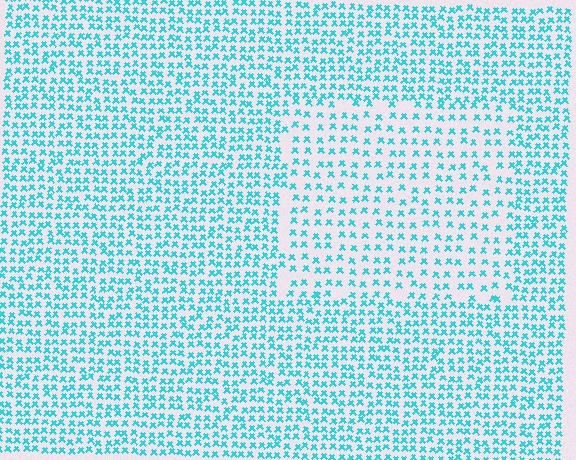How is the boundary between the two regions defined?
The boundary is defined by a change in element density (approximately 1.8x ratio). All elements are the same color, size, and shape.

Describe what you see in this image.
The image contains small cyan elements arranged at two different densities. A rectangle-shaped region is visible where the elements are less densely packed than the surrounding area.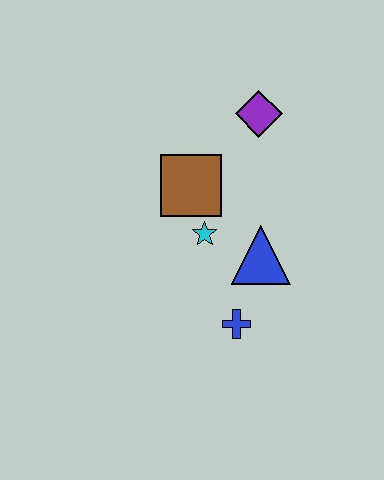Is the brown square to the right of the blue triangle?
No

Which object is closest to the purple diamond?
The brown square is closest to the purple diamond.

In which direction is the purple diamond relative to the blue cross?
The purple diamond is above the blue cross.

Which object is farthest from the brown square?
The blue cross is farthest from the brown square.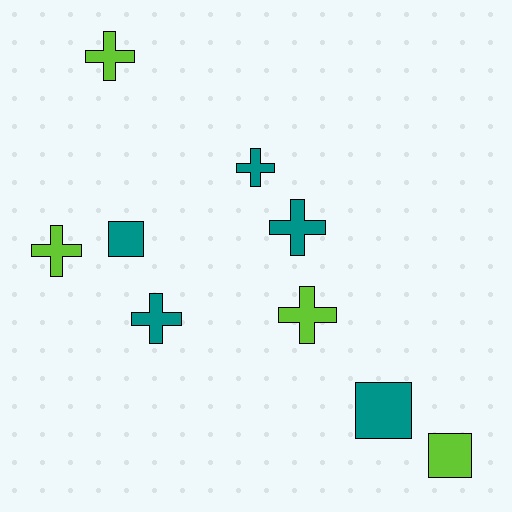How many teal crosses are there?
There are 3 teal crosses.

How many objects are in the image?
There are 9 objects.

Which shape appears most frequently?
Cross, with 6 objects.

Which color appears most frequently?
Teal, with 5 objects.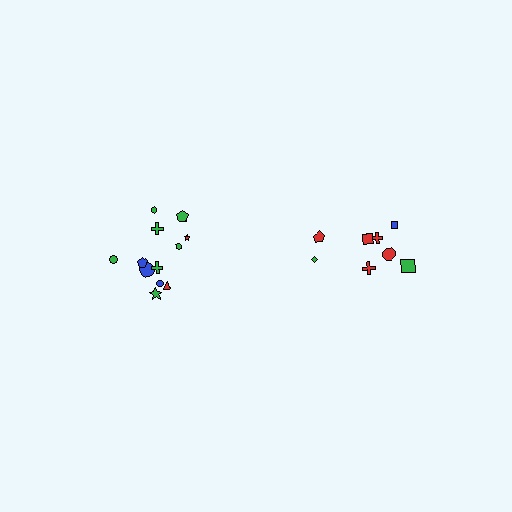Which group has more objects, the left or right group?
The left group.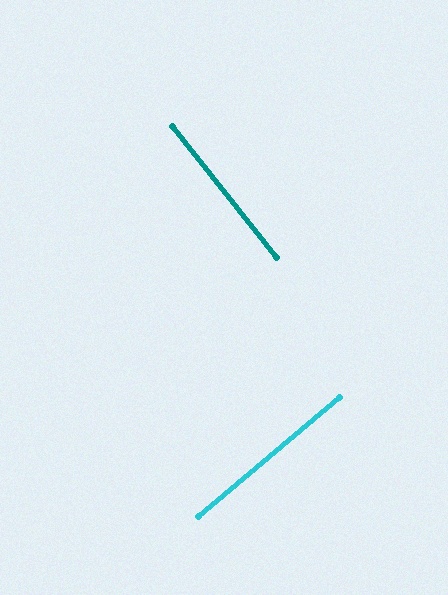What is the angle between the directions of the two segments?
Approximately 88 degrees.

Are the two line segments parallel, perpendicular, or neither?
Perpendicular — they meet at approximately 88°.